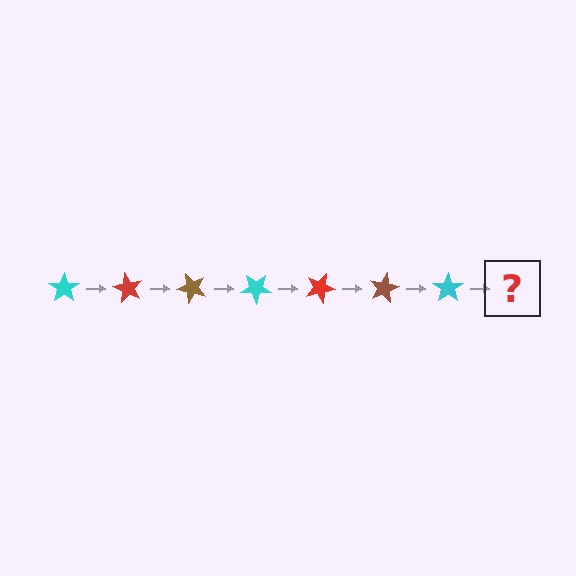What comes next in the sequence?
The next element should be a red star, rotated 420 degrees from the start.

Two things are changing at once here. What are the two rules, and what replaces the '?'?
The two rules are that it rotates 60 degrees each step and the color cycles through cyan, red, and brown. The '?' should be a red star, rotated 420 degrees from the start.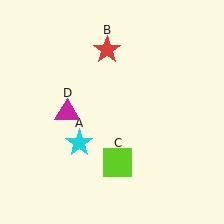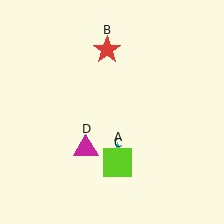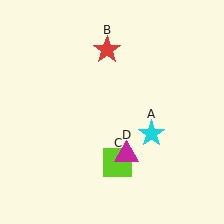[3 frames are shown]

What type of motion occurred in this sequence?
The cyan star (object A), magenta triangle (object D) rotated counterclockwise around the center of the scene.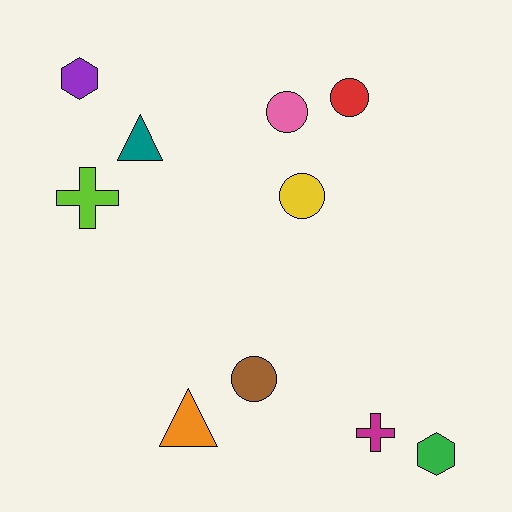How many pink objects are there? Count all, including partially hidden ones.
There is 1 pink object.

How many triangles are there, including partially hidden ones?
There are 2 triangles.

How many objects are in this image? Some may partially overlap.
There are 10 objects.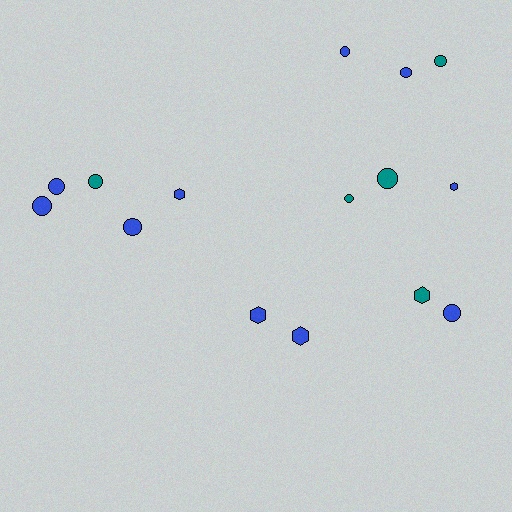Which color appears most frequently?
Blue, with 10 objects.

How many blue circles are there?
There are 6 blue circles.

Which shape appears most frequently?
Circle, with 10 objects.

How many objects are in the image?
There are 15 objects.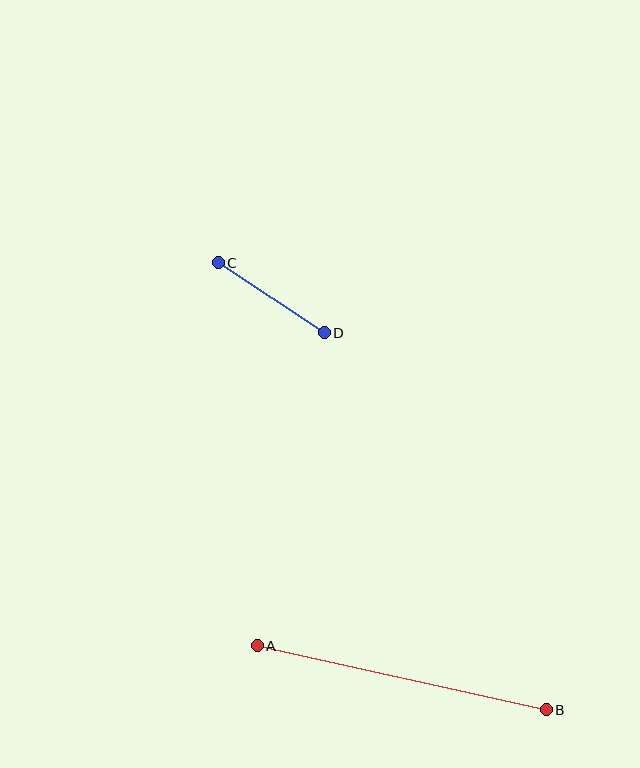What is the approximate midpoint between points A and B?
The midpoint is at approximately (402, 678) pixels.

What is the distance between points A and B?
The distance is approximately 296 pixels.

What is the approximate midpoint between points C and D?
The midpoint is at approximately (271, 298) pixels.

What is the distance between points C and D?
The distance is approximately 127 pixels.